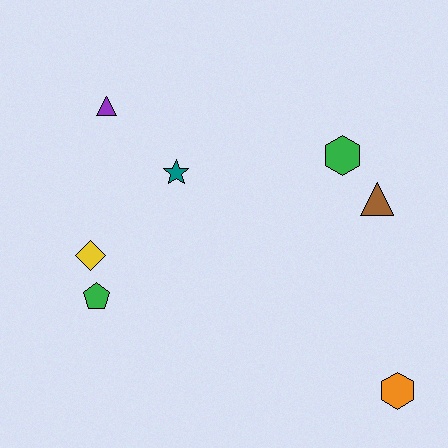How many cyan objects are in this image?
There are no cyan objects.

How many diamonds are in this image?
There is 1 diamond.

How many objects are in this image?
There are 7 objects.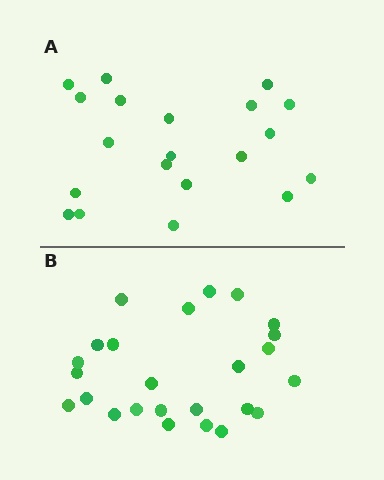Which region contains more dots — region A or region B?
Region B (the bottom region) has more dots.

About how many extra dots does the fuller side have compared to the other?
Region B has about 5 more dots than region A.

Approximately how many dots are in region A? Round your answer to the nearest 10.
About 20 dots.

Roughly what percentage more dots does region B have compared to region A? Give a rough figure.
About 25% more.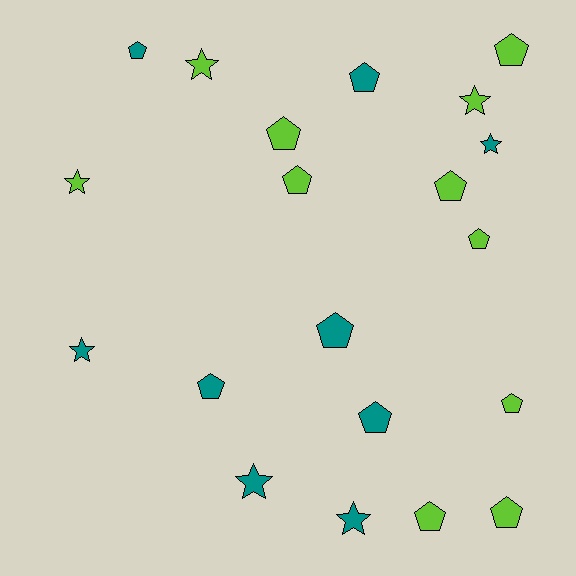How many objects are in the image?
There are 20 objects.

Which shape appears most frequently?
Pentagon, with 13 objects.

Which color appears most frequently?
Lime, with 11 objects.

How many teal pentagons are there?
There are 5 teal pentagons.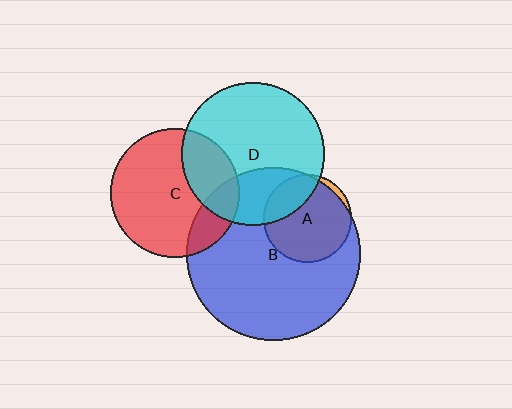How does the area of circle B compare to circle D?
Approximately 1.5 times.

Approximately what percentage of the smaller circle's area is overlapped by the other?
Approximately 95%.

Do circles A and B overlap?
Yes.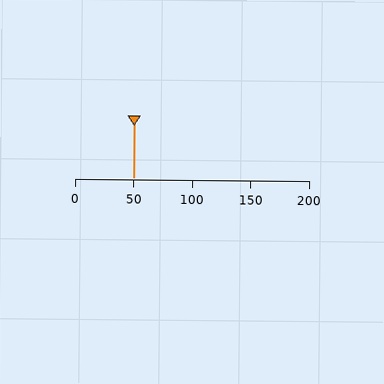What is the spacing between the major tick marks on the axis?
The major ticks are spaced 50 apart.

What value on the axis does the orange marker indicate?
The marker indicates approximately 50.